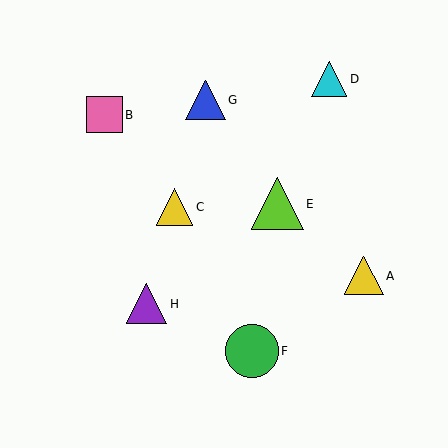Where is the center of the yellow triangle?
The center of the yellow triangle is at (174, 207).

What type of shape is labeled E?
Shape E is a lime triangle.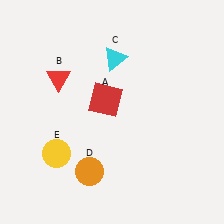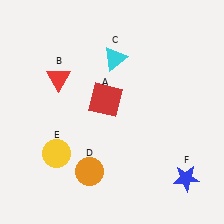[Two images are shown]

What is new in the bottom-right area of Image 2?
A blue star (F) was added in the bottom-right area of Image 2.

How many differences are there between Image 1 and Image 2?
There is 1 difference between the two images.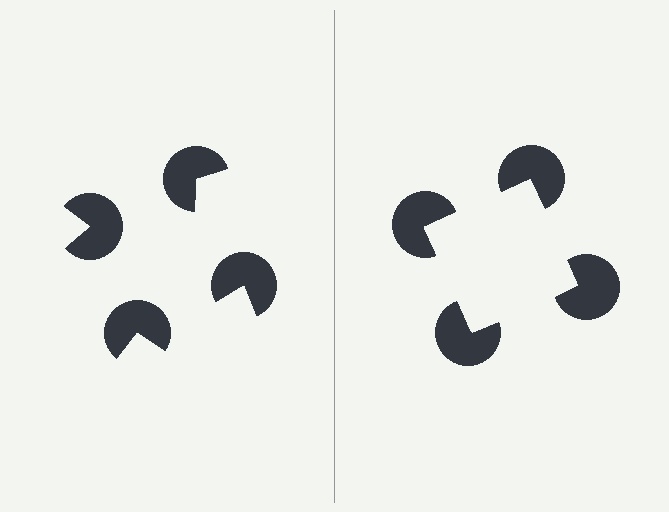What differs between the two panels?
The pac-man discs are positioned identically on both sides; only the wedge orientations differ. On the right they align to a square; on the left they are misaligned.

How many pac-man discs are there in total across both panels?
8 — 4 on each side.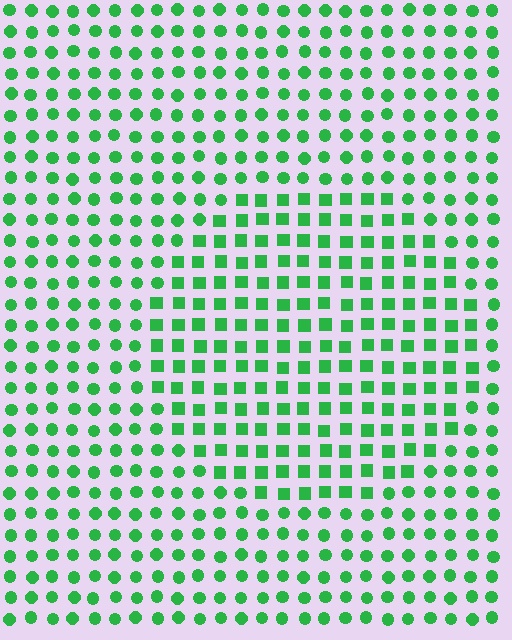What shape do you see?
I see a circle.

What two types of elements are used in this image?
The image uses squares inside the circle region and circles outside it.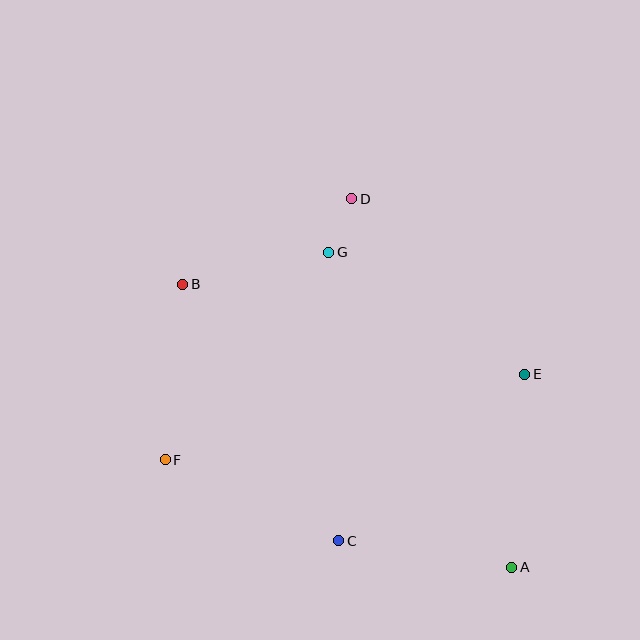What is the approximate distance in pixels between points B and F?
The distance between B and F is approximately 176 pixels.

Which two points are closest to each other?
Points D and G are closest to each other.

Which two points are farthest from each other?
Points A and B are farthest from each other.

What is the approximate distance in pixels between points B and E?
The distance between B and E is approximately 354 pixels.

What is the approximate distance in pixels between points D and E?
The distance between D and E is approximately 247 pixels.